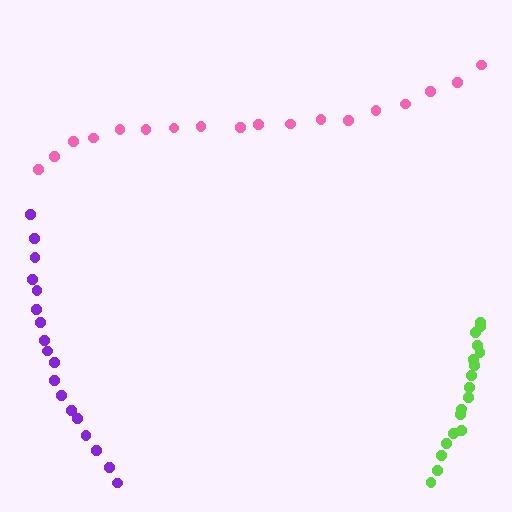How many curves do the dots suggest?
There are 3 distinct paths.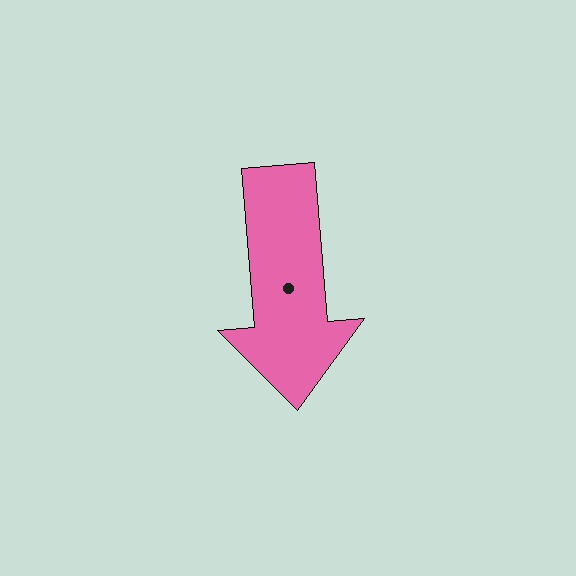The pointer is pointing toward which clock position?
Roughly 6 o'clock.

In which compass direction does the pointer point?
South.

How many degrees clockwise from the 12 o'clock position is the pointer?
Approximately 175 degrees.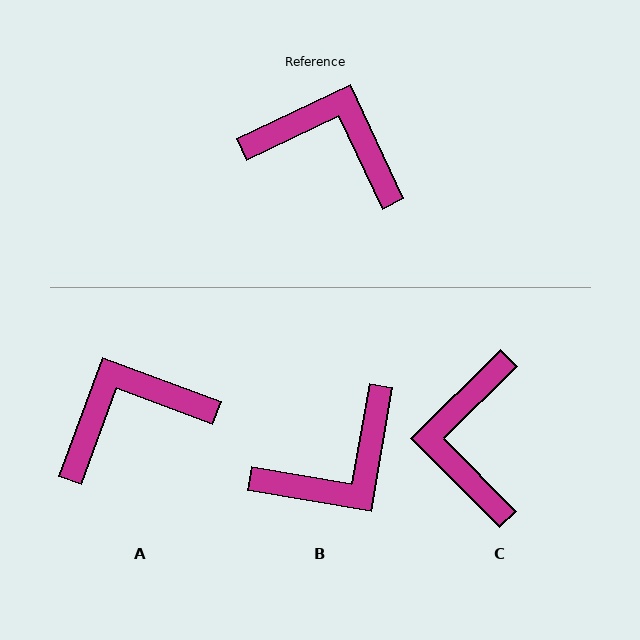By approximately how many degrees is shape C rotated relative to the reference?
Approximately 109 degrees counter-clockwise.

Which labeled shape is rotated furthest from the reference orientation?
B, about 125 degrees away.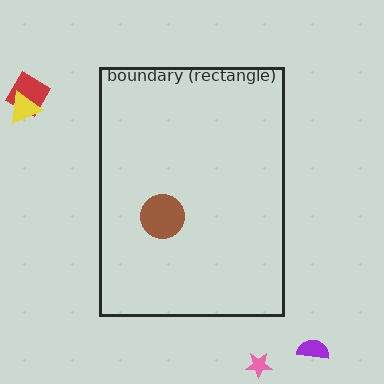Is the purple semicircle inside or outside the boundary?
Outside.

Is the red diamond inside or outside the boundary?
Outside.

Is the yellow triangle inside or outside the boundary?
Outside.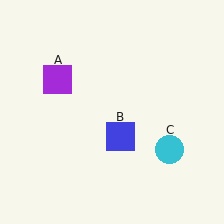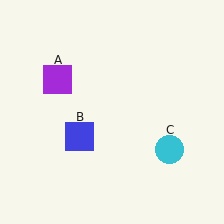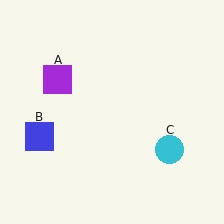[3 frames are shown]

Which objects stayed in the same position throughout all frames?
Purple square (object A) and cyan circle (object C) remained stationary.